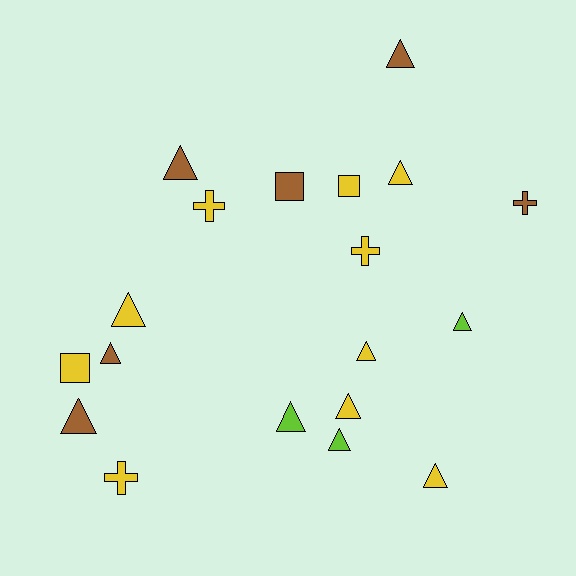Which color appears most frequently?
Yellow, with 10 objects.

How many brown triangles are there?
There are 4 brown triangles.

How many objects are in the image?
There are 19 objects.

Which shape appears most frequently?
Triangle, with 12 objects.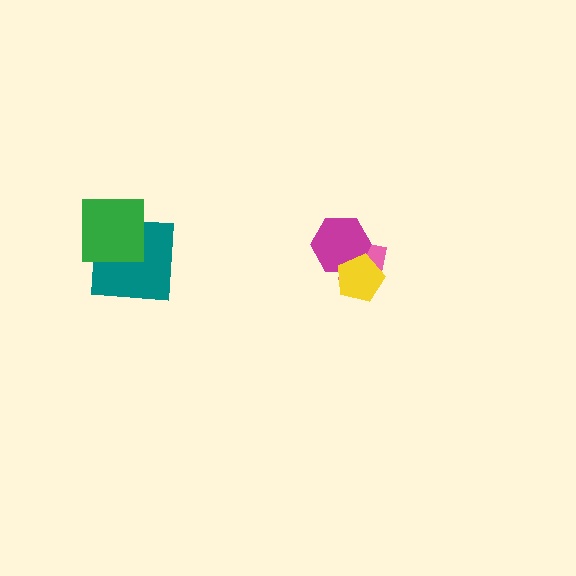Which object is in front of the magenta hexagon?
The yellow pentagon is in front of the magenta hexagon.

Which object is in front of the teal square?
The green square is in front of the teal square.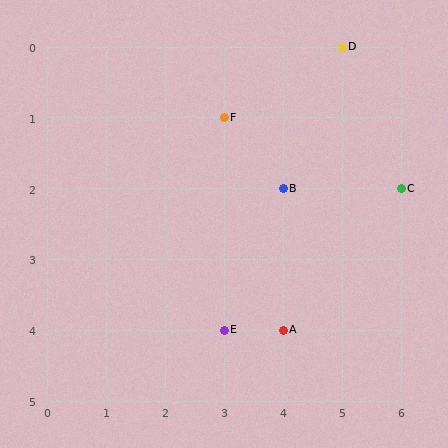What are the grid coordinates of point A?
Point A is at grid coordinates (4, 4).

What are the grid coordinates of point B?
Point B is at grid coordinates (4, 2).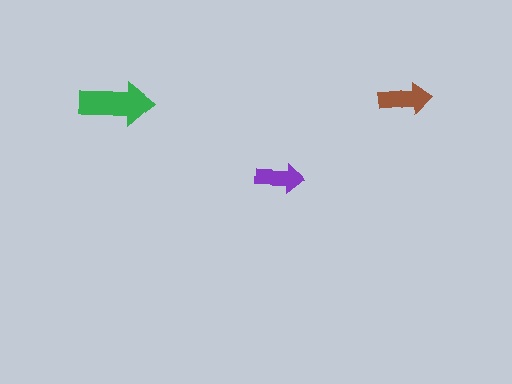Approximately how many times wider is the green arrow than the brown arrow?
About 1.5 times wider.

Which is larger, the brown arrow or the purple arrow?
The brown one.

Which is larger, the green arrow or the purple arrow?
The green one.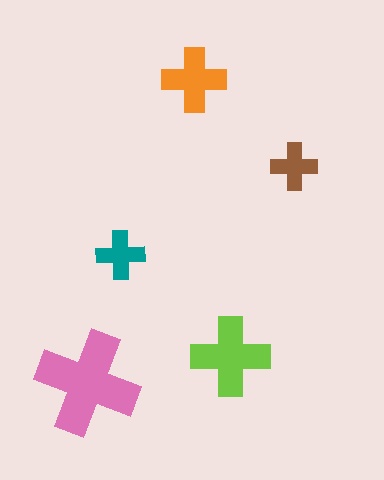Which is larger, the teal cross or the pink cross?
The pink one.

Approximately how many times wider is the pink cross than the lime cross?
About 1.5 times wider.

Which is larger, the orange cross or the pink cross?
The pink one.